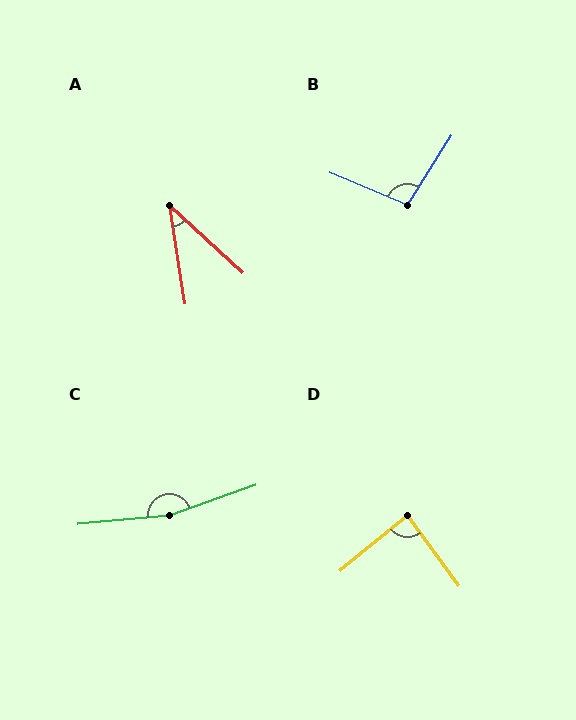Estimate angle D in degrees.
Approximately 86 degrees.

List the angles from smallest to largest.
A (39°), D (86°), B (99°), C (166°).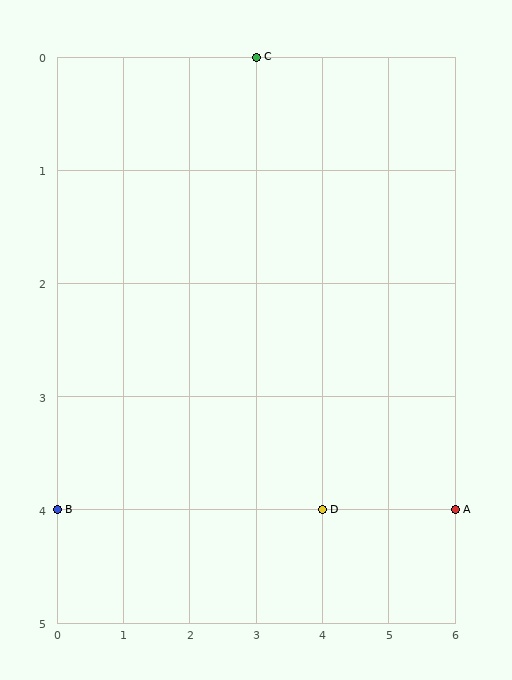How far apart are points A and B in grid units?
Points A and B are 6 columns apart.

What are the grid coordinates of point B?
Point B is at grid coordinates (0, 4).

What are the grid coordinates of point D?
Point D is at grid coordinates (4, 4).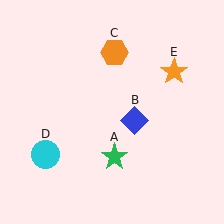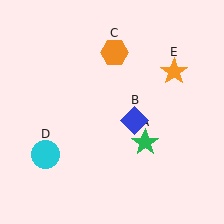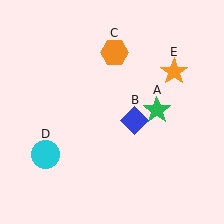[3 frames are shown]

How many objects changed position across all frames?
1 object changed position: green star (object A).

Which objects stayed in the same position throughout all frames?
Blue diamond (object B) and orange hexagon (object C) and cyan circle (object D) and orange star (object E) remained stationary.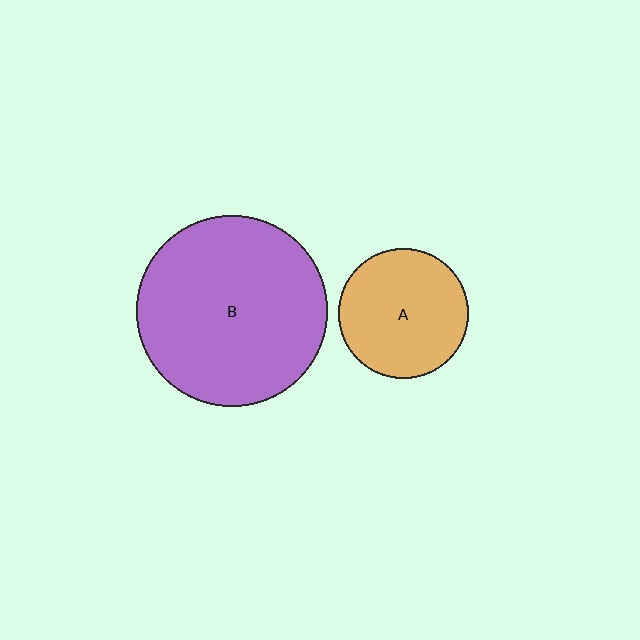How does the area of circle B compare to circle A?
Approximately 2.2 times.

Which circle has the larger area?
Circle B (purple).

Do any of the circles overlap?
No, none of the circles overlap.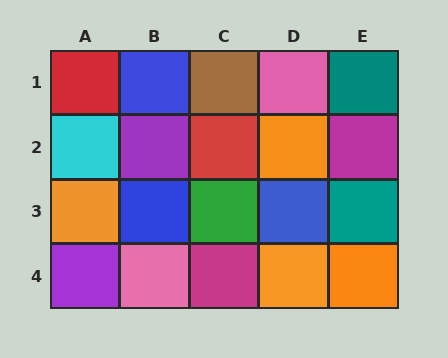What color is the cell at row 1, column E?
Teal.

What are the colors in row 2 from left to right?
Cyan, purple, red, orange, magenta.